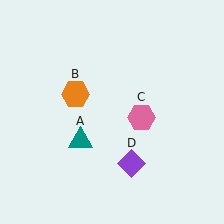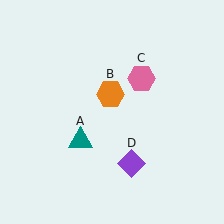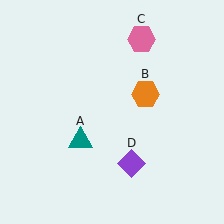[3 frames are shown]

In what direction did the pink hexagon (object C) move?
The pink hexagon (object C) moved up.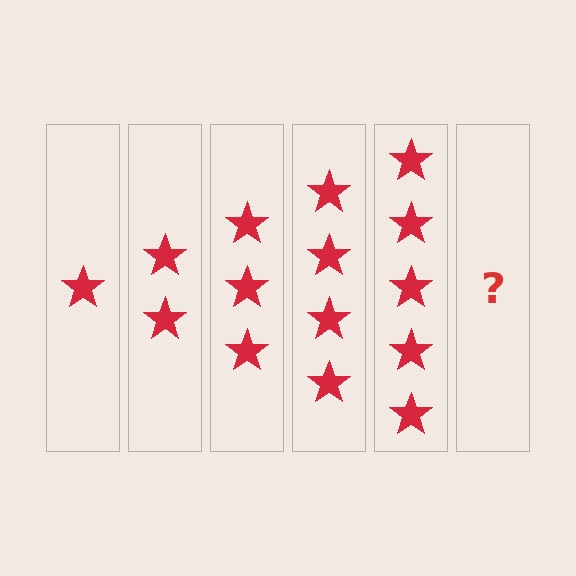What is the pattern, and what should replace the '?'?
The pattern is that each step adds one more star. The '?' should be 6 stars.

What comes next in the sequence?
The next element should be 6 stars.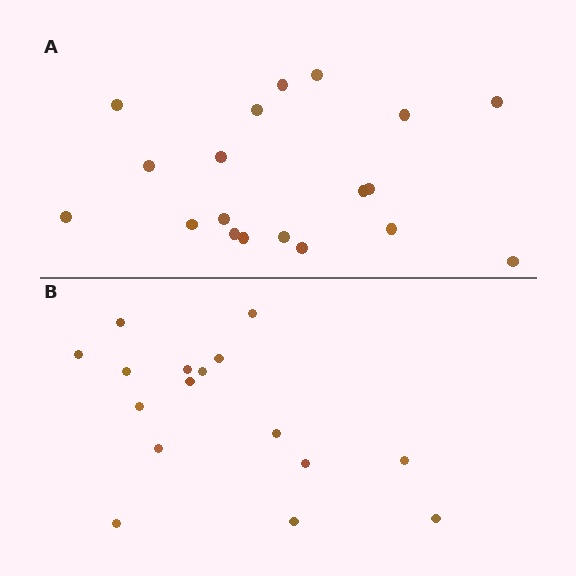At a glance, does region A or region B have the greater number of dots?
Region A (the top region) has more dots.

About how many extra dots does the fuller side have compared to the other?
Region A has just a few more — roughly 2 or 3 more dots than region B.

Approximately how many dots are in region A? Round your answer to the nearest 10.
About 20 dots. (The exact count is 19, which rounds to 20.)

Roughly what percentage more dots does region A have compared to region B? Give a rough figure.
About 20% more.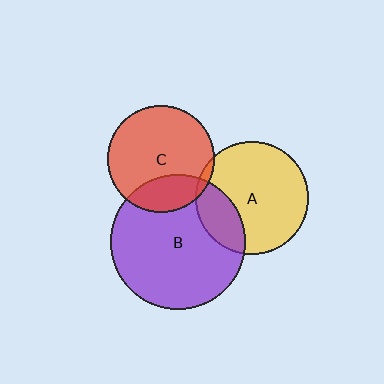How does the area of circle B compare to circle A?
Approximately 1.4 times.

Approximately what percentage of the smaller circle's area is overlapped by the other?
Approximately 25%.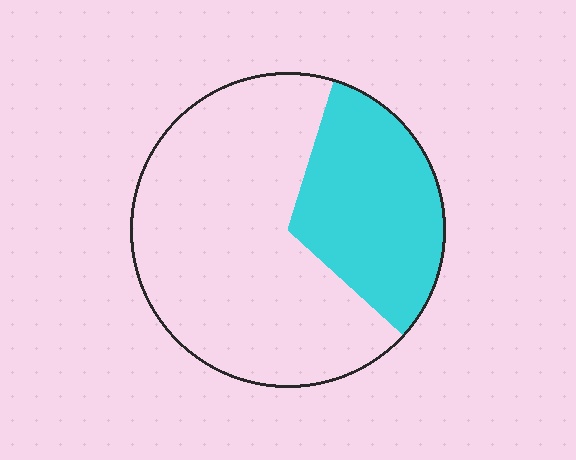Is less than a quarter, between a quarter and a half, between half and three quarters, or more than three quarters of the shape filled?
Between a quarter and a half.